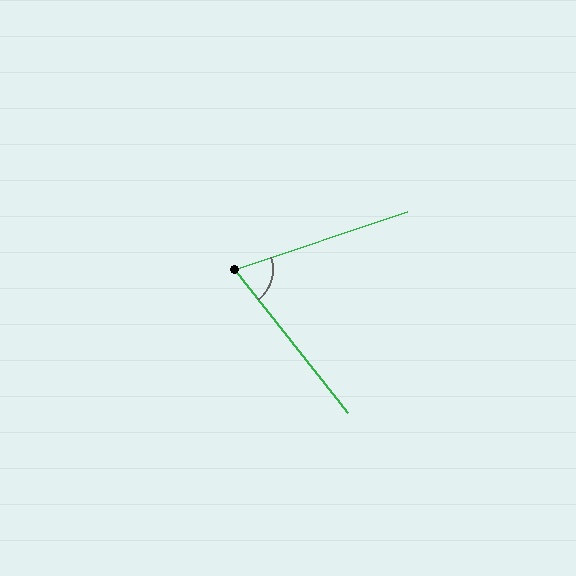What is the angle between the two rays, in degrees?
Approximately 70 degrees.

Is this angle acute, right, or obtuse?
It is acute.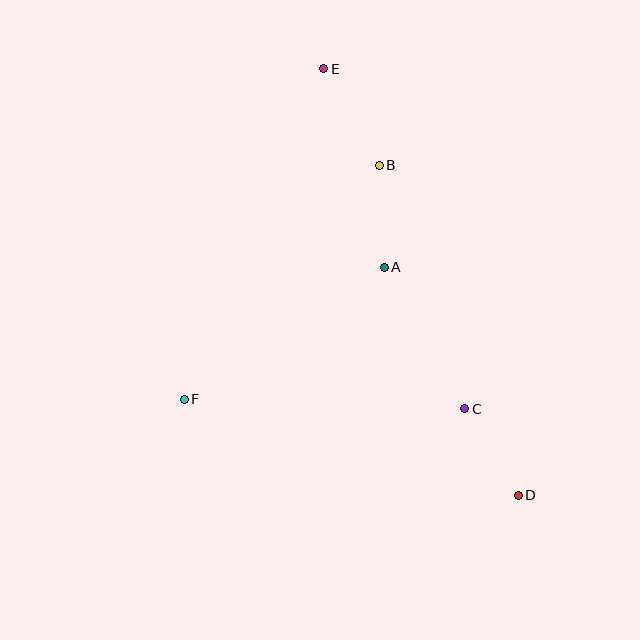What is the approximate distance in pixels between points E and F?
The distance between E and F is approximately 359 pixels.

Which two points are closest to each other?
Points C and D are closest to each other.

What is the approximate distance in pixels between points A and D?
The distance between A and D is approximately 264 pixels.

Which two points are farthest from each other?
Points D and E are farthest from each other.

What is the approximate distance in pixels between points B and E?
The distance between B and E is approximately 111 pixels.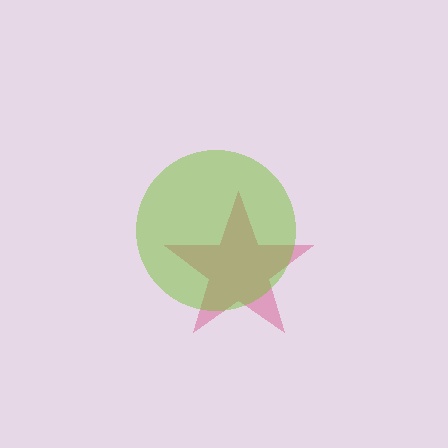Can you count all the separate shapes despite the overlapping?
Yes, there are 2 separate shapes.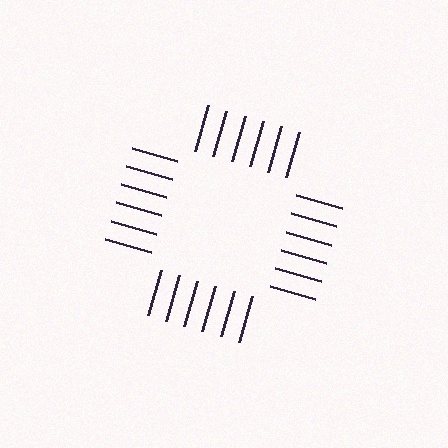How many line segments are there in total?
24 — 6 along each of the 4 edges.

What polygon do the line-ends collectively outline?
An illusory square — the line segments terminate on its edges but no continuous stroke is drawn.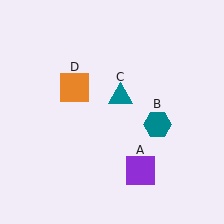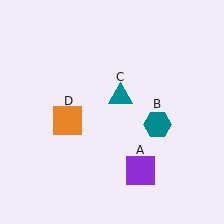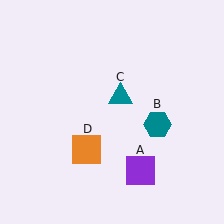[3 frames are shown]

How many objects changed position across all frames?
1 object changed position: orange square (object D).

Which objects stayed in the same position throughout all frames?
Purple square (object A) and teal hexagon (object B) and teal triangle (object C) remained stationary.